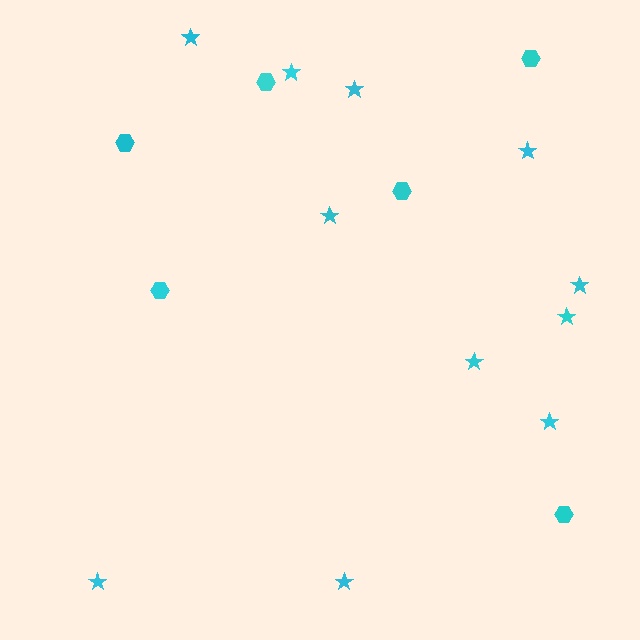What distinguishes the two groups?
There are 2 groups: one group of stars (11) and one group of hexagons (6).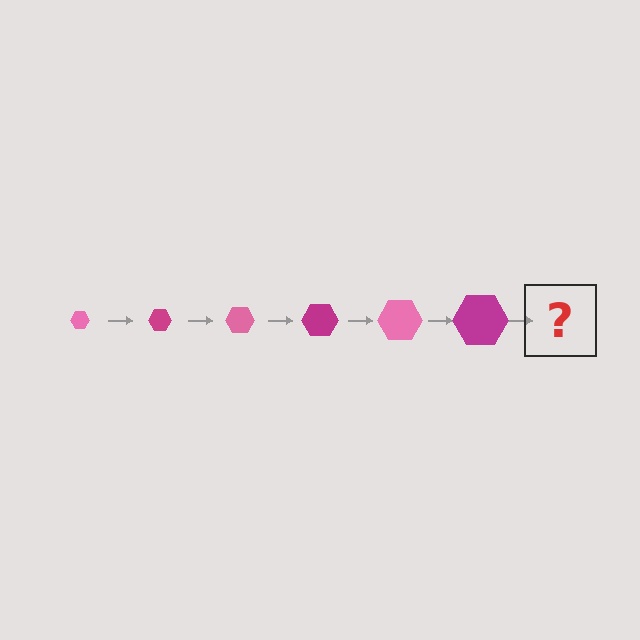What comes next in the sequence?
The next element should be a pink hexagon, larger than the previous one.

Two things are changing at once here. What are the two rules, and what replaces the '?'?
The two rules are that the hexagon grows larger each step and the color cycles through pink and magenta. The '?' should be a pink hexagon, larger than the previous one.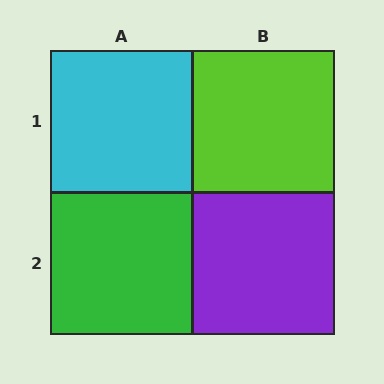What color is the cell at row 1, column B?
Lime.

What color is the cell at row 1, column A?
Cyan.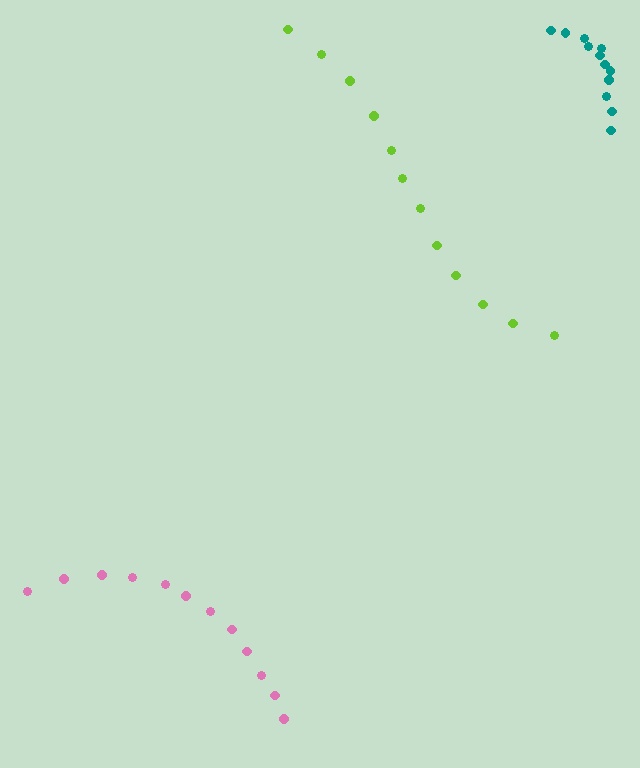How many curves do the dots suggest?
There are 3 distinct paths.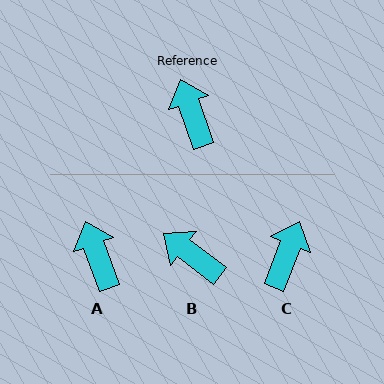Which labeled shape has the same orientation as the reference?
A.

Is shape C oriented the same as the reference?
No, it is off by about 41 degrees.